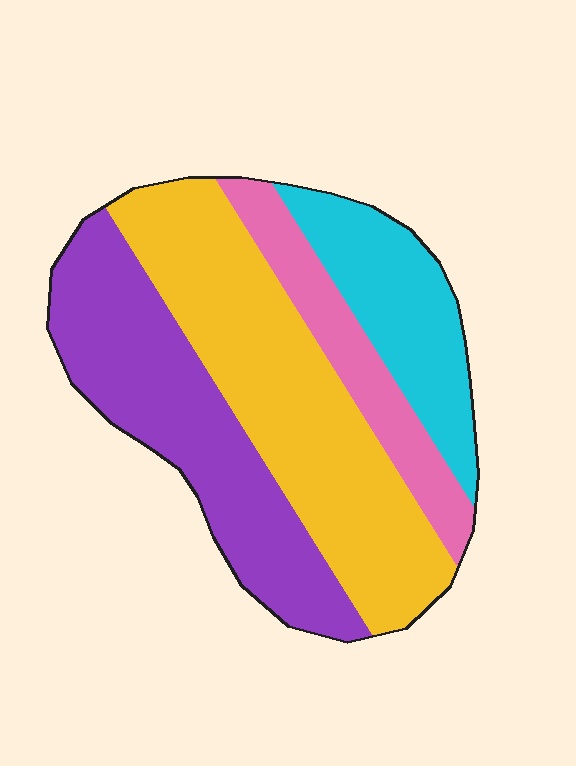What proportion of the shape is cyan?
Cyan covers around 15% of the shape.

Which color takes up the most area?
Yellow, at roughly 40%.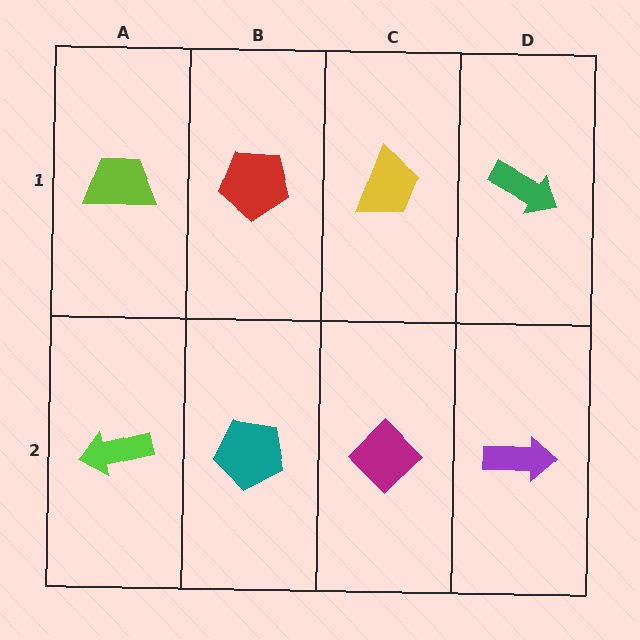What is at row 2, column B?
A teal pentagon.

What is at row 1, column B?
A red pentagon.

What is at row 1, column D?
A green arrow.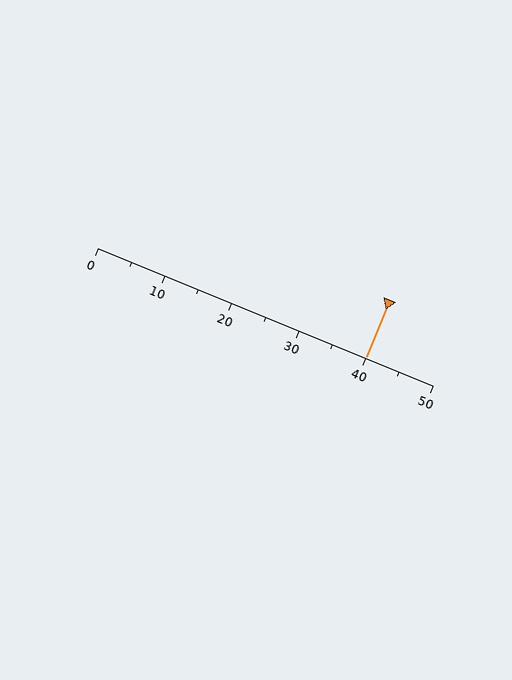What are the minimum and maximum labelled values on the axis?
The axis runs from 0 to 50.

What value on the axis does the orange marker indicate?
The marker indicates approximately 40.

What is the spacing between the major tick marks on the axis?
The major ticks are spaced 10 apart.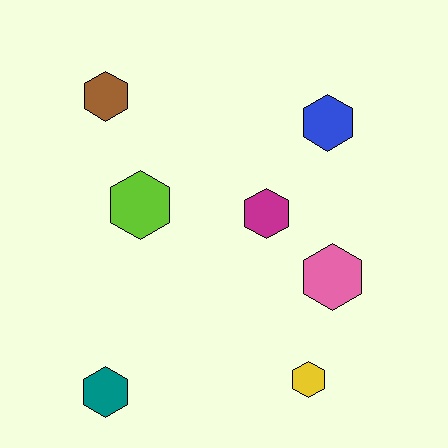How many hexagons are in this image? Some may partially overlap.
There are 7 hexagons.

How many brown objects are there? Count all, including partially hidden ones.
There is 1 brown object.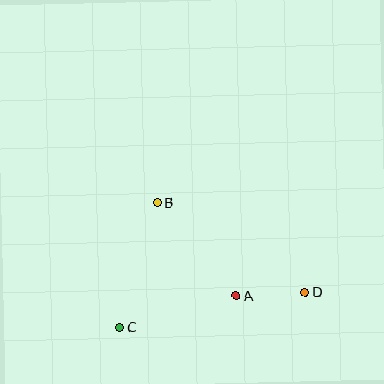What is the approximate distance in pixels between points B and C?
The distance between B and C is approximately 131 pixels.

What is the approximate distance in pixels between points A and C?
The distance between A and C is approximately 121 pixels.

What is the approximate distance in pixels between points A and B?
The distance between A and B is approximately 122 pixels.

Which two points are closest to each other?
Points A and D are closest to each other.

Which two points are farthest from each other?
Points C and D are farthest from each other.